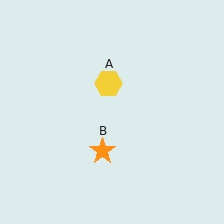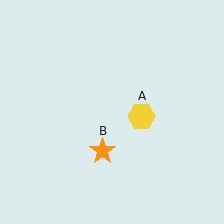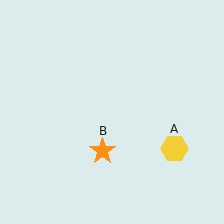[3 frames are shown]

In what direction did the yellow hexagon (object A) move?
The yellow hexagon (object A) moved down and to the right.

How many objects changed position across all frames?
1 object changed position: yellow hexagon (object A).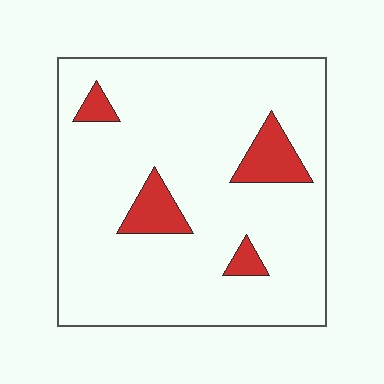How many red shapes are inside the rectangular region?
4.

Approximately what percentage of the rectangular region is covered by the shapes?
Approximately 10%.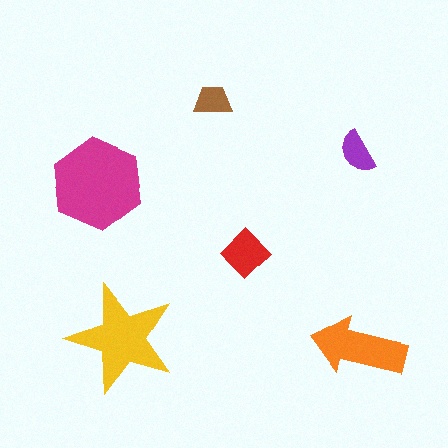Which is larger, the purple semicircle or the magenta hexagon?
The magenta hexagon.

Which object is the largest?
The magenta hexagon.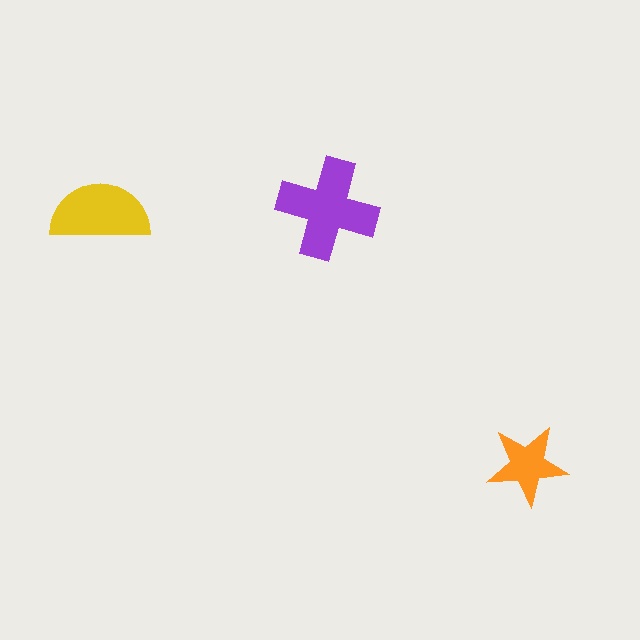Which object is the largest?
The purple cross.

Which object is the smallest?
The orange star.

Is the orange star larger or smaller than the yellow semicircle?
Smaller.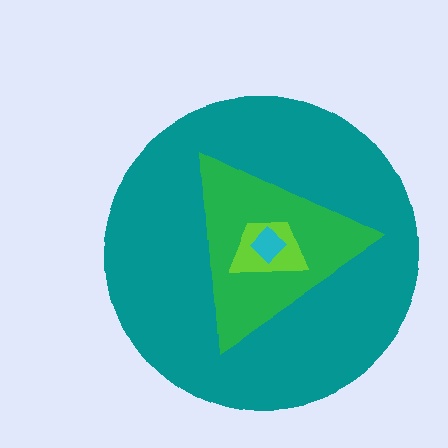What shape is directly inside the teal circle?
The green triangle.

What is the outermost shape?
The teal circle.